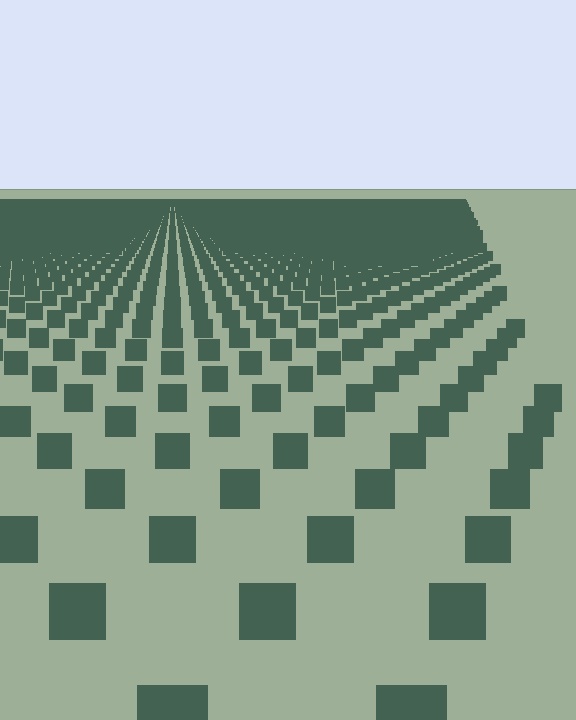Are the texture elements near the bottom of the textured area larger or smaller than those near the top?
Larger. Near the bottom, elements are closer to the viewer and appear at a bigger on-screen size.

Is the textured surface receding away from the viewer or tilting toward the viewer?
The surface is receding away from the viewer. Texture elements get smaller and denser toward the top.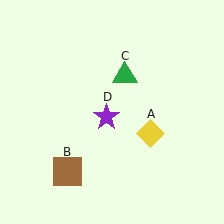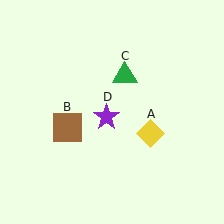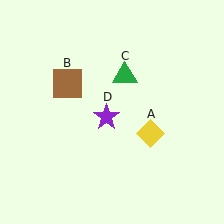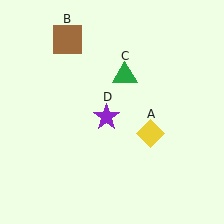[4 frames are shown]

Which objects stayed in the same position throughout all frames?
Yellow diamond (object A) and green triangle (object C) and purple star (object D) remained stationary.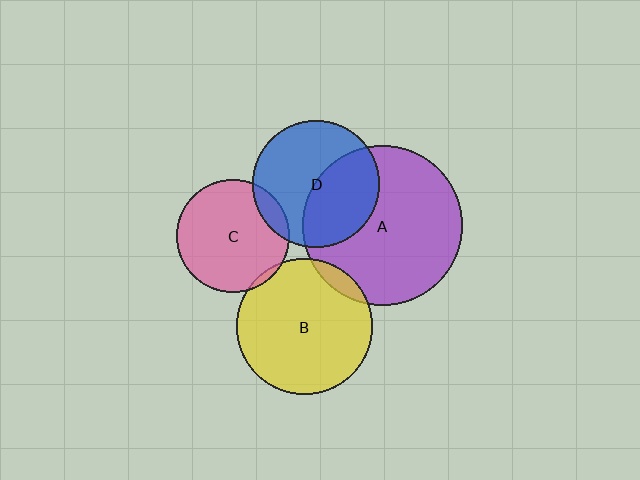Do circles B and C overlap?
Yes.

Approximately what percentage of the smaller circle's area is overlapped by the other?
Approximately 5%.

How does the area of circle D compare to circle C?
Approximately 1.2 times.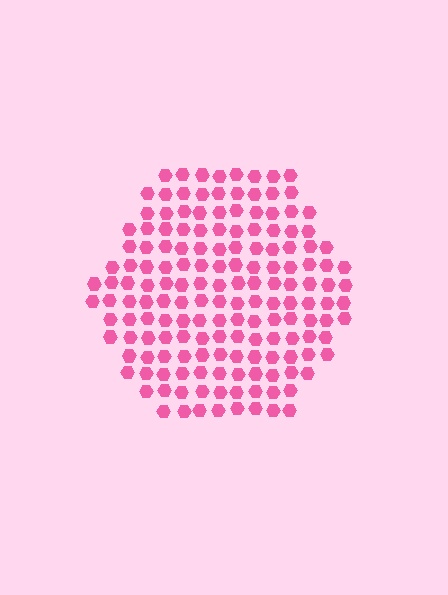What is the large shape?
The large shape is a hexagon.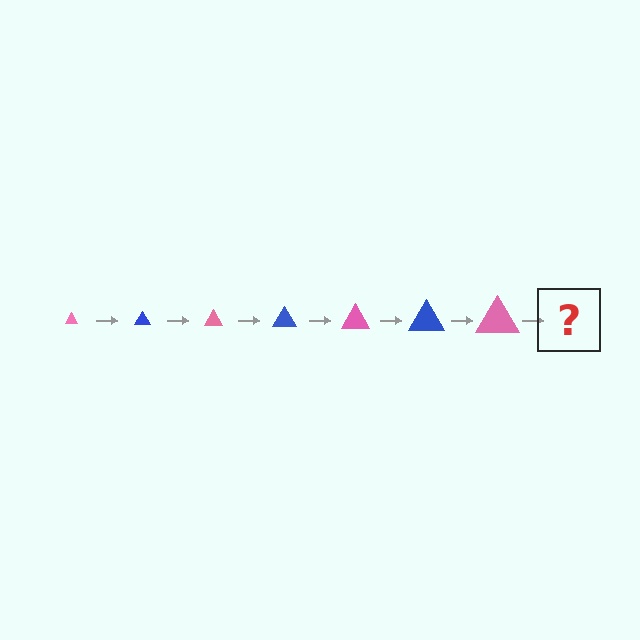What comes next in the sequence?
The next element should be a blue triangle, larger than the previous one.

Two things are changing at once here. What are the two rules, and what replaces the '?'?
The two rules are that the triangle grows larger each step and the color cycles through pink and blue. The '?' should be a blue triangle, larger than the previous one.